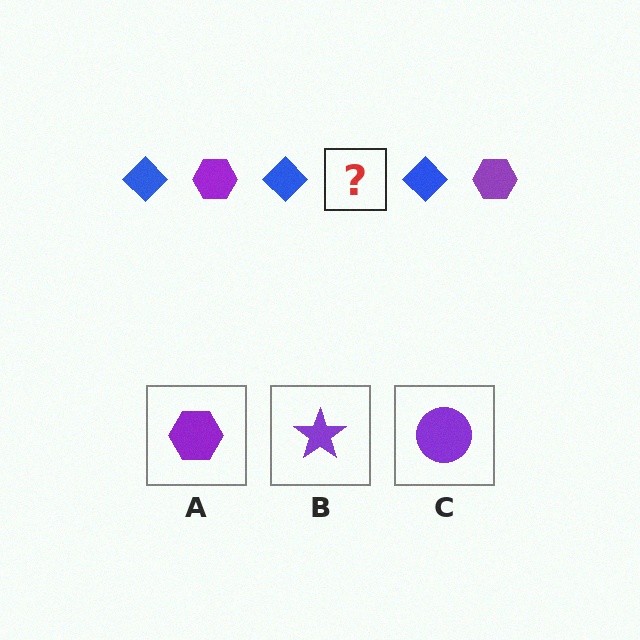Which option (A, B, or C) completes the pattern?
A.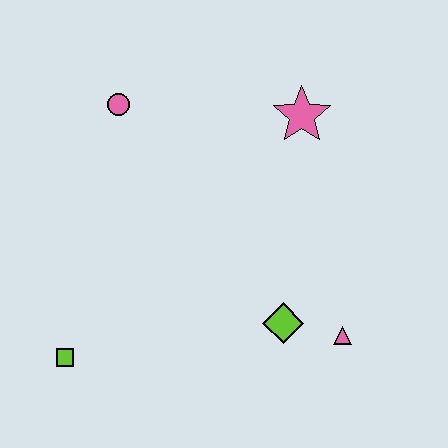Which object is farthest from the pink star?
The lime square is farthest from the pink star.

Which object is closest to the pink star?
The pink circle is closest to the pink star.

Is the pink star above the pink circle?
No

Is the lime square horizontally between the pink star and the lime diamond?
No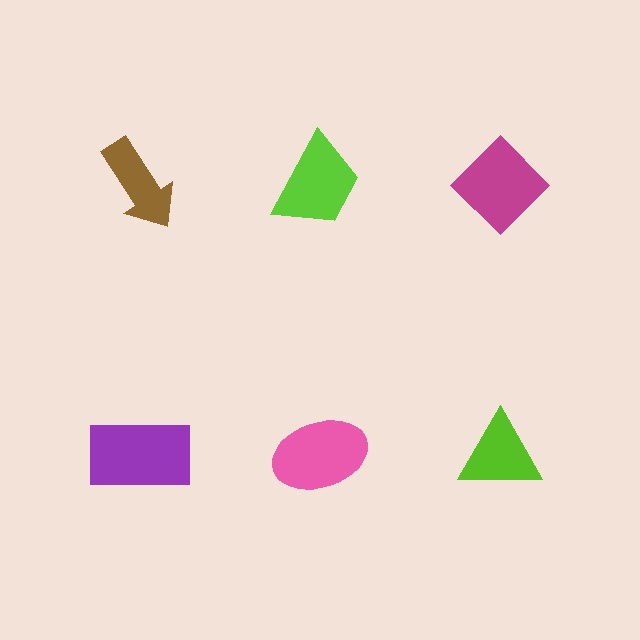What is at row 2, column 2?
A pink ellipse.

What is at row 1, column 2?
A lime trapezoid.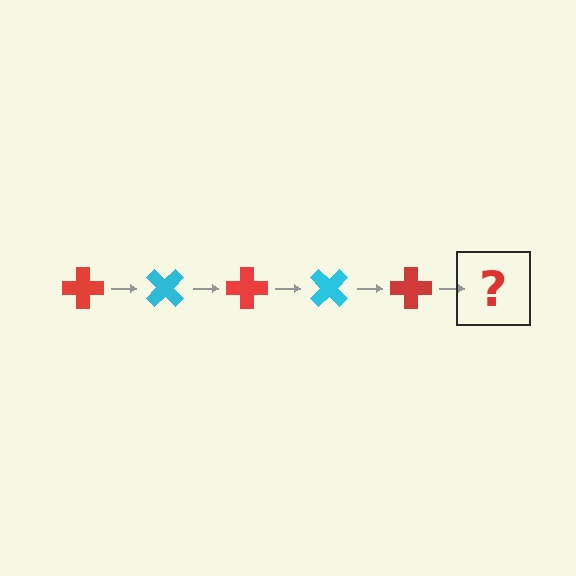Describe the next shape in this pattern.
It should be a cyan cross, rotated 225 degrees from the start.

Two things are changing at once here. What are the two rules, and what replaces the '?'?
The two rules are that it rotates 45 degrees each step and the color cycles through red and cyan. The '?' should be a cyan cross, rotated 225 degrees from the start.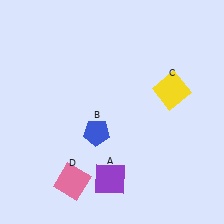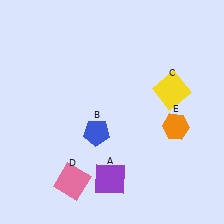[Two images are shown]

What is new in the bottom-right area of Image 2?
An orange hexagon (E) was added in the bottom-right area of Image 2.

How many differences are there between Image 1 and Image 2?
There is 1 difference between the two images.